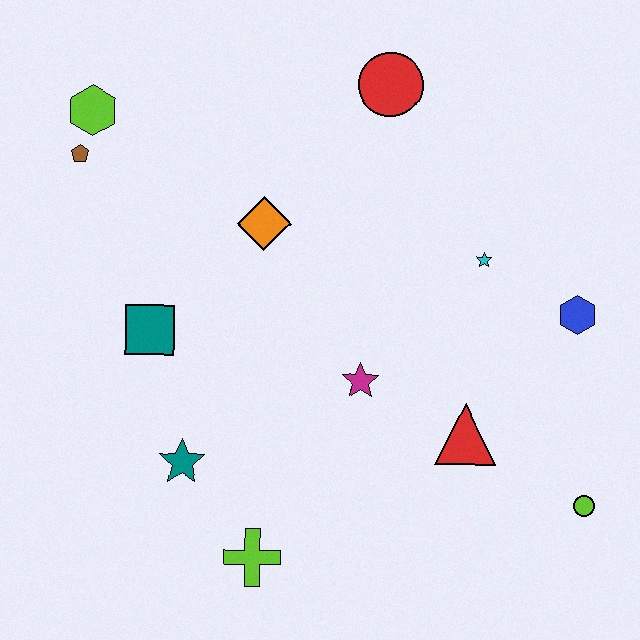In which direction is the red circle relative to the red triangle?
The red circle is above the red triangle.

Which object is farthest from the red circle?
The lime cross is farthest from the red circle.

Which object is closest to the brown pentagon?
The lime hexagon is closest to the brown pentagon.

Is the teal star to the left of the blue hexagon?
Yes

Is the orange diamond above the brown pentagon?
No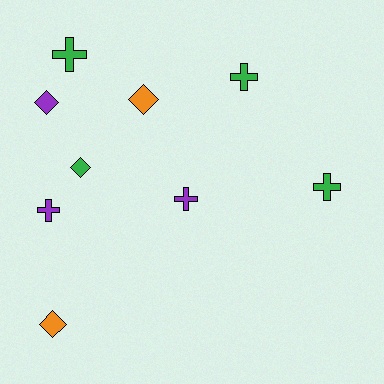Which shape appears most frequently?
Cross, with 5 objects.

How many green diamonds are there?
There is 1 green diamond.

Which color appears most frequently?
Green, with 4 objects.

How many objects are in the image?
There are 9 objects.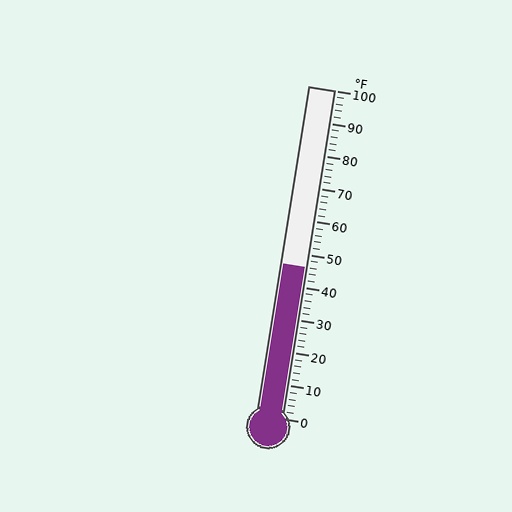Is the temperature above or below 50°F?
The temperature is below 50°F.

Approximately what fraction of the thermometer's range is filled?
The thermometer is filled to approximately 45% of its range.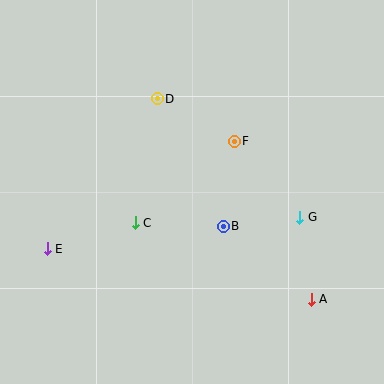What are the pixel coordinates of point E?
Point E is at (47, 249).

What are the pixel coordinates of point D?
Point D is at (157, 99).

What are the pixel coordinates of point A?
Point A is at (311, 299).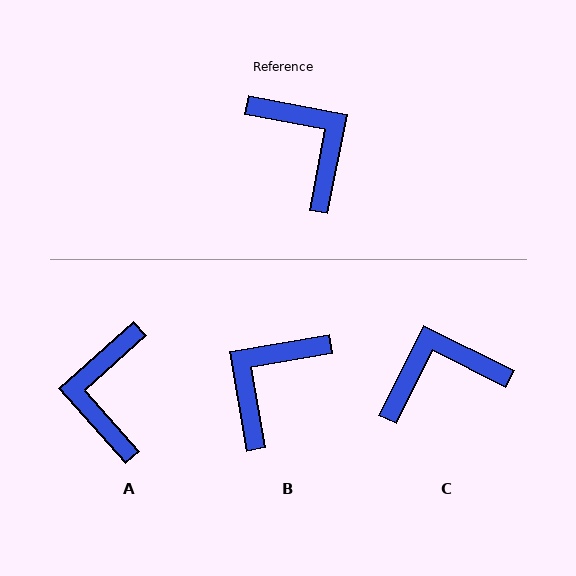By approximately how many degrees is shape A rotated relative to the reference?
Approximately 143 degrees counter-clockwise.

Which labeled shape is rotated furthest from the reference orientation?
A, about 143 degrees away.